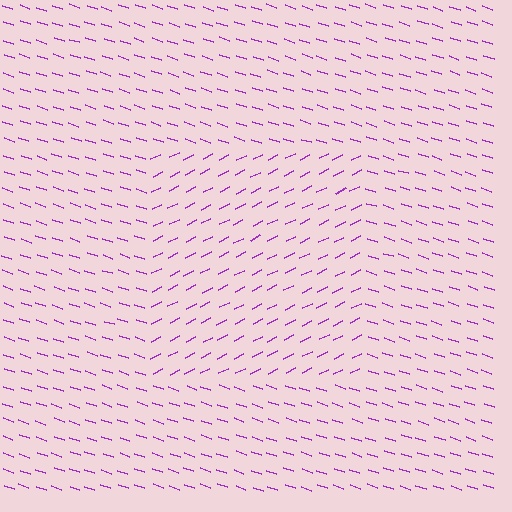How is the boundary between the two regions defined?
The boundary is defined purely by a change in line orientation (approximately 45 degrees difference). All lines are the same color and thickness.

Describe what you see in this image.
The image is filled with small purple line segments. A rectangle region in the image has lines oriented differently from the surrounding lines, creating a visible texture boundary.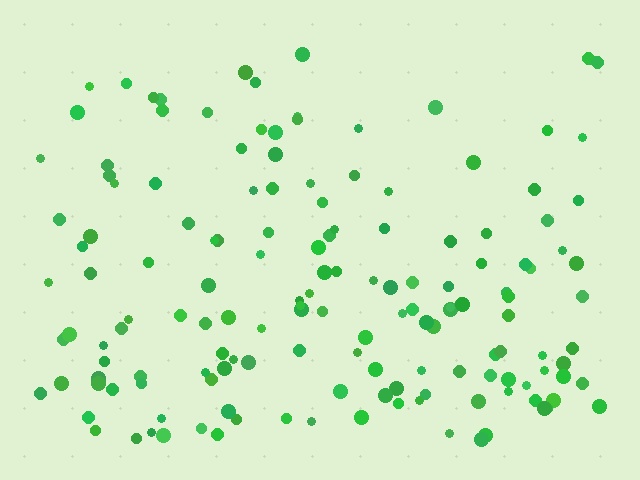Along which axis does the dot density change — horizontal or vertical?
Vertical.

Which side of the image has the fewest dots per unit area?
The top.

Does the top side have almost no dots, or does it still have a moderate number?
Still a moderate number, just noticeably fewer than the bottom.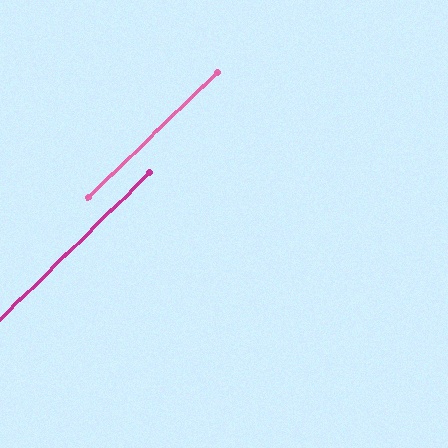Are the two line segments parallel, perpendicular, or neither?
Parallel — their directions differ by only 0.7°.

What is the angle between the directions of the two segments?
Approximately 1 degree.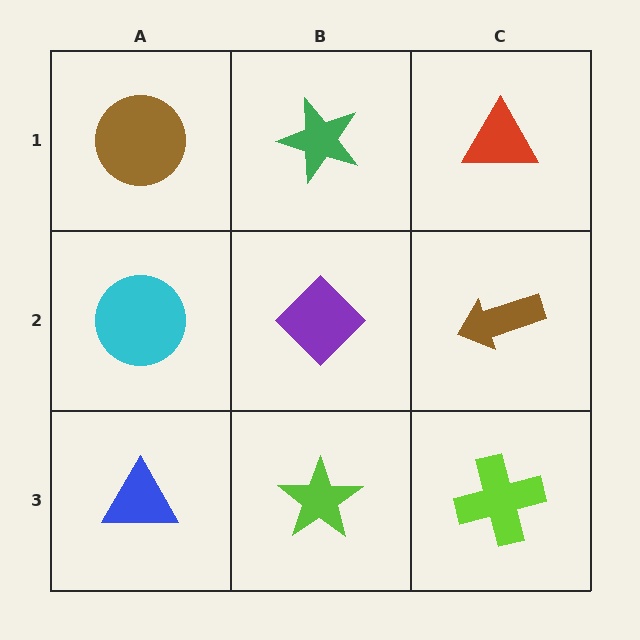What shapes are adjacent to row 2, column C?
A red triangle (row 1, column C), a lime cross (row 3, column C), a purple diamond (row 2, column B).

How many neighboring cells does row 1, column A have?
2.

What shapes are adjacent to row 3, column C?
A brown arrow (row 2, column C), a lime star (row 3, column B).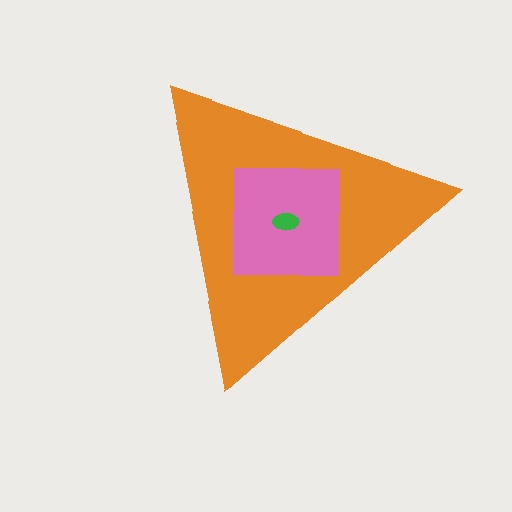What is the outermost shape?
The orange triangle.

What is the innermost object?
The green ellipse.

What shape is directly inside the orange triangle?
The pink square.